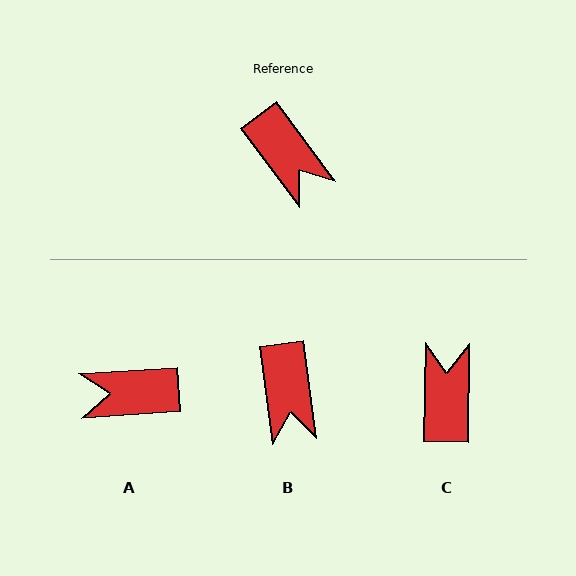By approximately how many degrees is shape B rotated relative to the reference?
Approximately 29 degrees clockwise.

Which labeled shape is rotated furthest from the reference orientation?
C, about 143 degrees away.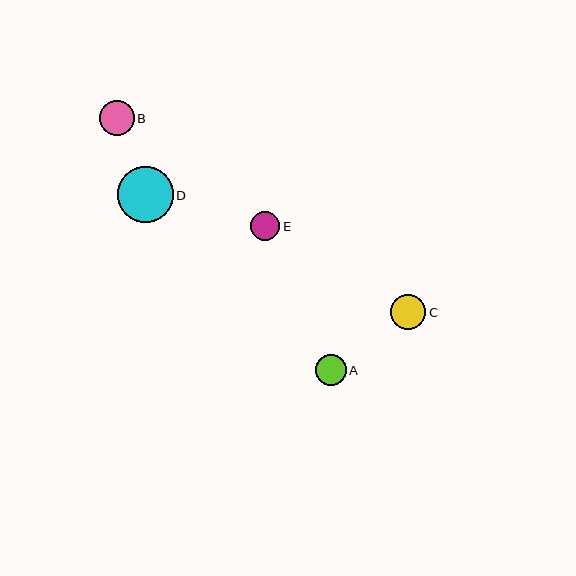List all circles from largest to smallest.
From largest to smallest: D, C, B, A, E.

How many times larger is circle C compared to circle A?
Circle C is approximately 1.1 times the size of circle A.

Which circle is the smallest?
Circle E is the smallest with a size of approximately 29 pixels.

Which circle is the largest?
Circle D is the largest with a size of approximately 56 pixels.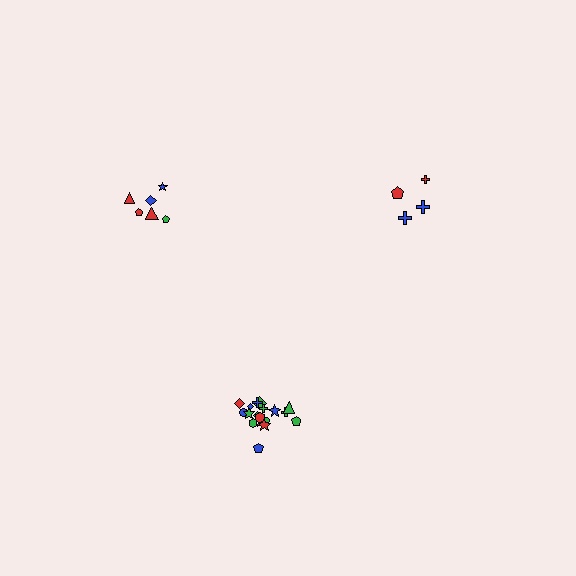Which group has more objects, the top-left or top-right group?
The top-left group.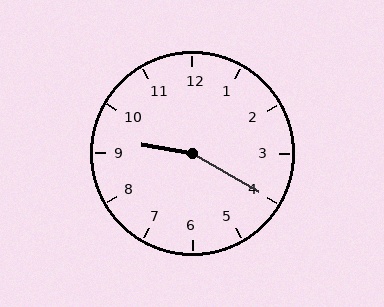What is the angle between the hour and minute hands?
Approximately 160 degrees.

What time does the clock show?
9:20.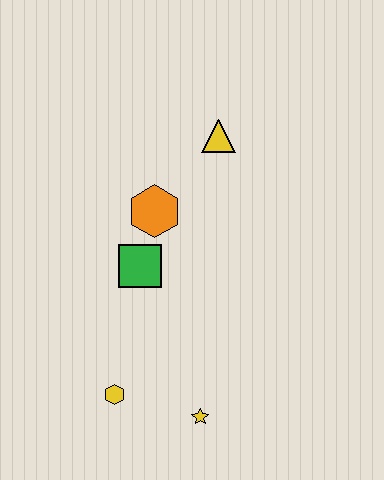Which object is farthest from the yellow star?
The yellow triangle is farthest from the yellow star.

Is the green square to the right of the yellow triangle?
No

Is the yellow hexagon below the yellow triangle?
Yes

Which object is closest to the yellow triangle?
The orange hexagon is closest to the yellow triangle.